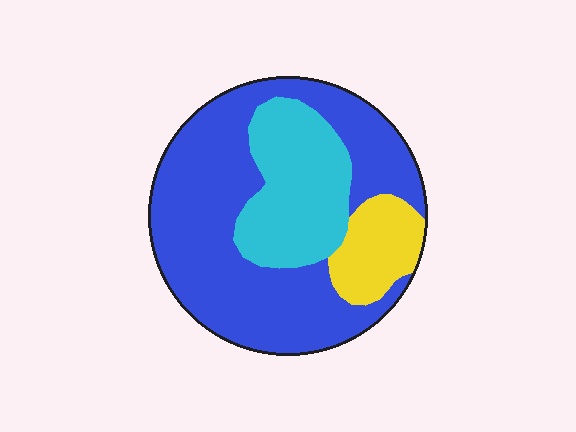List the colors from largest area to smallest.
From largest to smallest: blue, cyan, yellow.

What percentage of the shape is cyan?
Cyan takes up about one quarter (1/4) of the shape.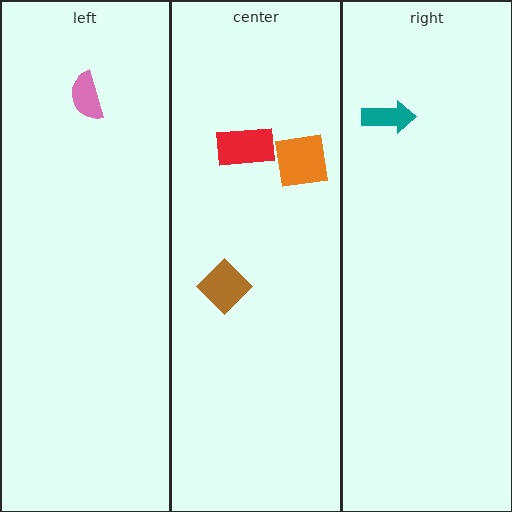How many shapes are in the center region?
3.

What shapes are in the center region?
The red rectangle, the brown diamond, the orange square.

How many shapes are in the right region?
1.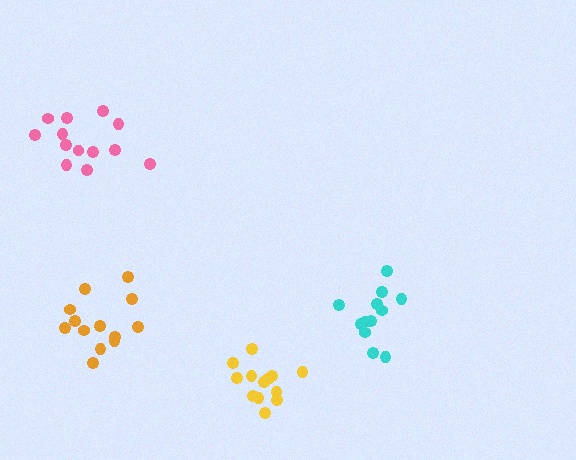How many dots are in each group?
Group 1: 13 dots, Group 2: 12 dots, Group 3: 13 dots, Group 4: 13 dots (51 total).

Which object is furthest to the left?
The pink cluster is leftmost.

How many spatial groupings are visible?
There are 4 spatial groupings.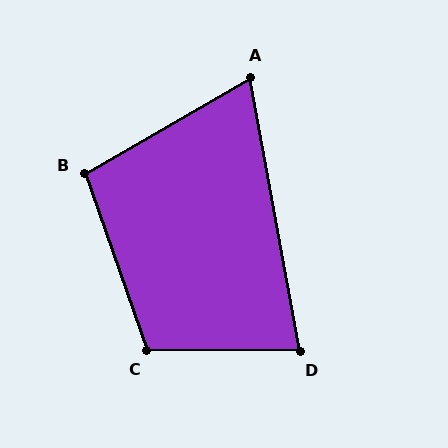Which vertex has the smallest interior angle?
A, at approximately 70 degrees.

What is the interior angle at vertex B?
Approximately 101 degrees (obtuse).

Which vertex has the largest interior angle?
C, at approximately 110 degrees.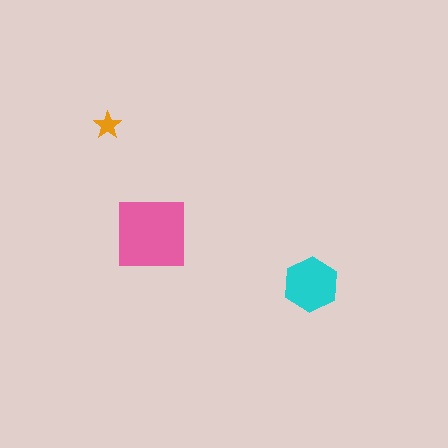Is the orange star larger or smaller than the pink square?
Smaller.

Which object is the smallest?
The orange star.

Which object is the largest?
The pink square.